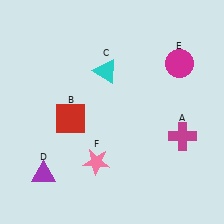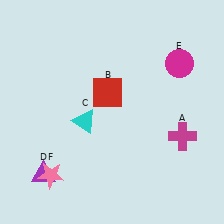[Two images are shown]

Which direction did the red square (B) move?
The red square (B) moved right.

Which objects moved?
The objects that moved are: the red square (B), the cyan triangle (C), the pink star (F).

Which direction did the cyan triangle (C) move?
The cyan triangle (C) moved down.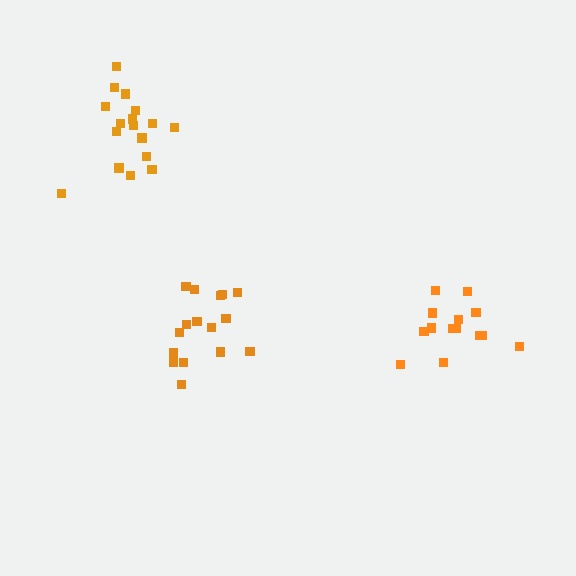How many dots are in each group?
Group 1: 14 dots, Group 2: 16 dots, Group 3: 17 dots (47 total).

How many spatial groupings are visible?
There are 3 spatial groupings.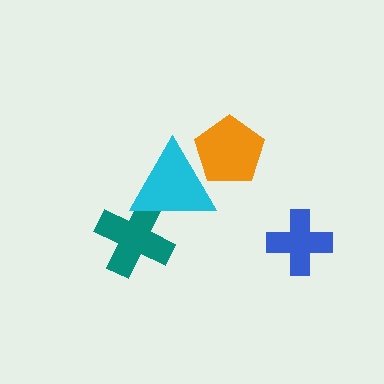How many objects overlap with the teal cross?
1 object overlaps with the teal cross.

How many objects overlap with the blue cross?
0 objects overlap with the blue cross.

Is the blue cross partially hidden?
No, no other shape covers it.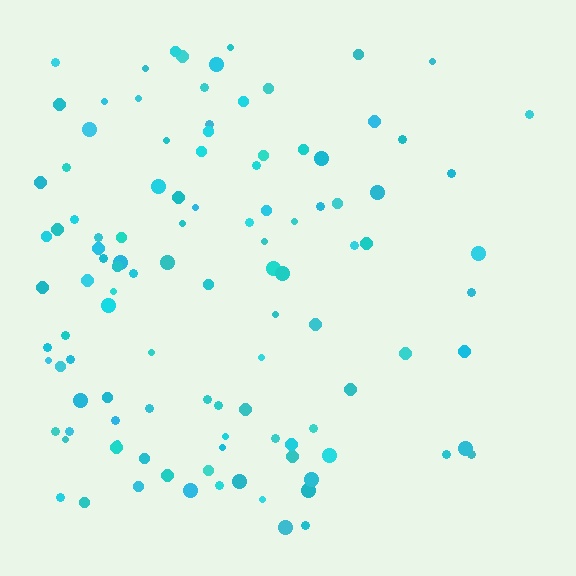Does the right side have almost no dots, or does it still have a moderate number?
Still a moderate number, just noticeably fewer than the left.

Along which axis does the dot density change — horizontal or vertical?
Horizontal.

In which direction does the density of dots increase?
From right to left, with the left side densest.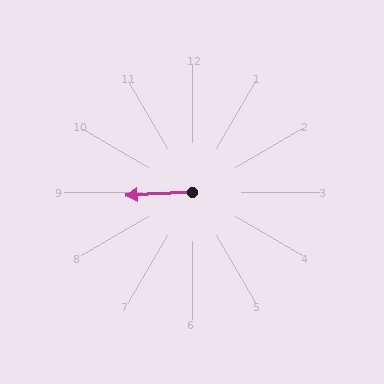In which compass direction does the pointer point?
West.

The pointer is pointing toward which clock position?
Roughly 9 o'clock.